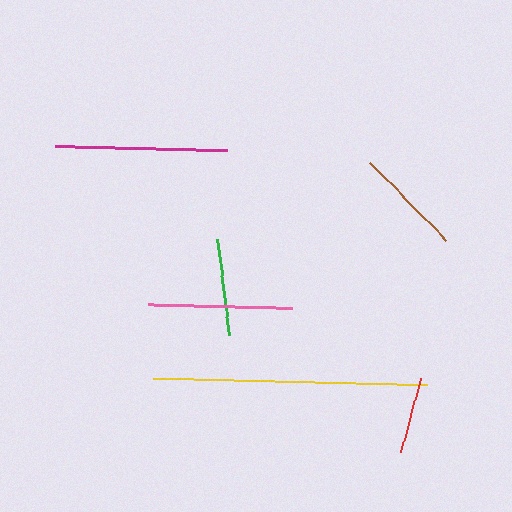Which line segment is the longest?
The yellow line is the longest at approximately 274 pixels.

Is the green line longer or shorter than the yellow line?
The yellow line is longer than the green line.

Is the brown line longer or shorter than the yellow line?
The yellow line is longer than the brown line.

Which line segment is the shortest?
The red line is the shortest at approximately 75 pixels.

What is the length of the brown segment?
The brown segment is approximately 109 pixels long.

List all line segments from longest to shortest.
From longest to shortest: yellow, magenta, pink, brown, green, red.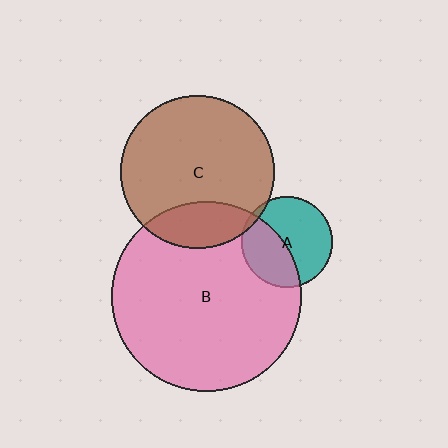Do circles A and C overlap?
Yes.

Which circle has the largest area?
Circle B (pink).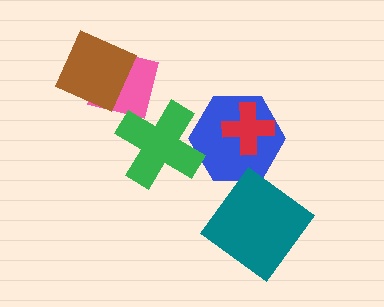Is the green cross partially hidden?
No, no other shape covers it.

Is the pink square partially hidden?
Yes, it is partially covered by another shape.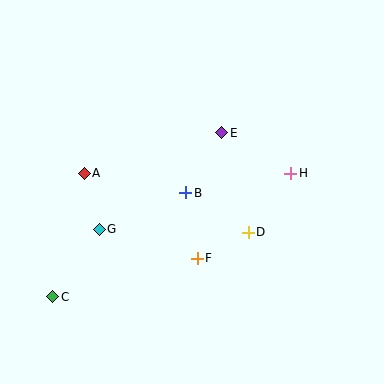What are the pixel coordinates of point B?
Point B is at (186, 193).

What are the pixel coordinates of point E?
Point E is at (222, 133).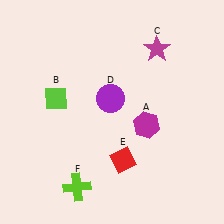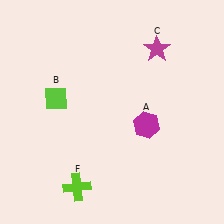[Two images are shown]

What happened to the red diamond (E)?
The red diamond (E) was removed in Image 2. It was in the bottom-right area of Image 1.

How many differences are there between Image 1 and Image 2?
There are 2 differences between the two images.